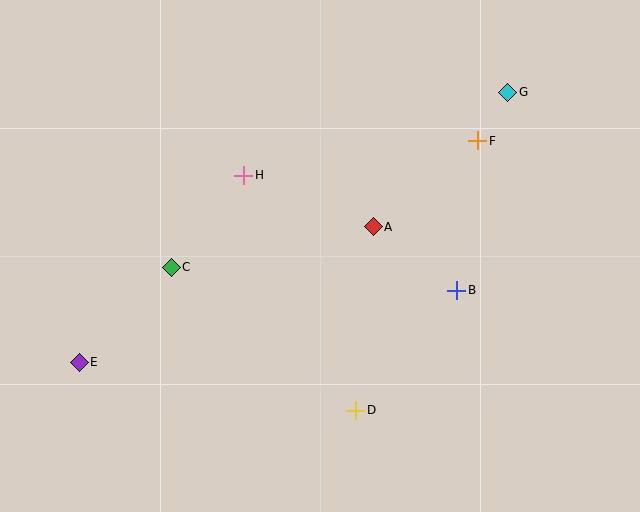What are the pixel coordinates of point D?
Point D is at (356, 410).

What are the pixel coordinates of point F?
Point F is at (478, 141).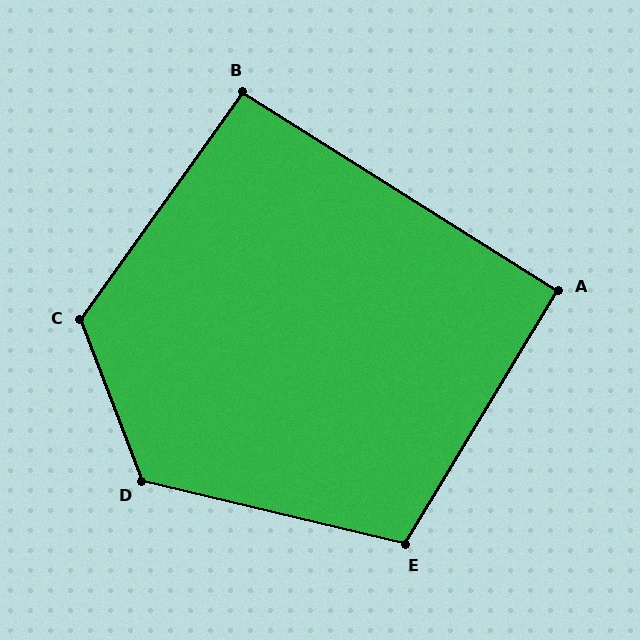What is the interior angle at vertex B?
Approximately 94 degrees (approximately right).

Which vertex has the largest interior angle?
D, at approximately 124 degrees.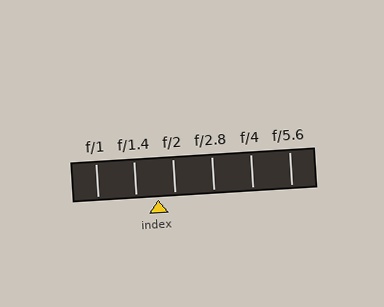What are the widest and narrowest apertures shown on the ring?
The widest aperture shown is f/1 and the narrowest is f/5.6.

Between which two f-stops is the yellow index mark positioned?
The index mark is between f/1.4 and f/2.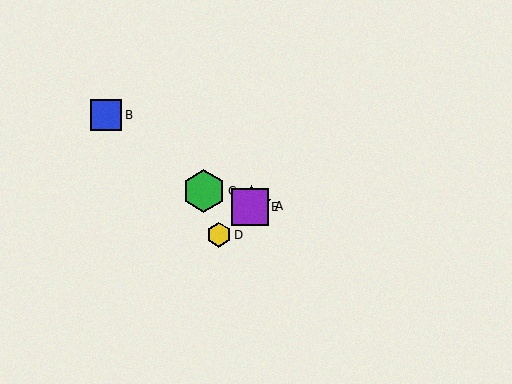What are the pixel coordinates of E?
Object E is at (250, 207).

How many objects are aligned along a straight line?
3 objects (A, D, E) are aligned along a straight line.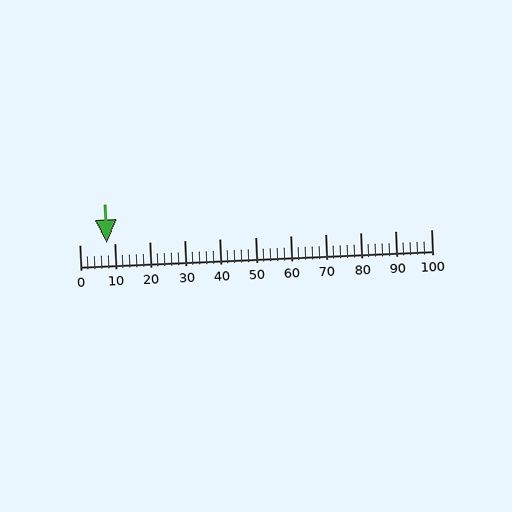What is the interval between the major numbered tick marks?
The major tick marks are spaced 10 units apart.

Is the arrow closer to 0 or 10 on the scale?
The arrow is closer to 10.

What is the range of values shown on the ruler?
The ruler shows values from 0 to 100.